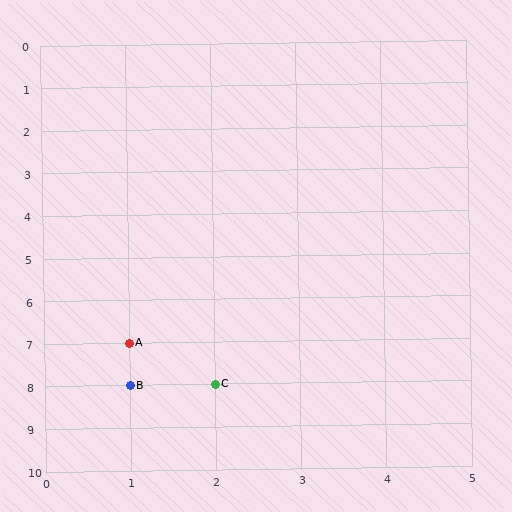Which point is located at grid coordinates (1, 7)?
Point A is at (1, 7).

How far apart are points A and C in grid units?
Points A and C are 1 column and 1 row apart (about 1.4 grid units diagonally).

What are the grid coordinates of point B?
Point B is at grid coordinates (1, 8).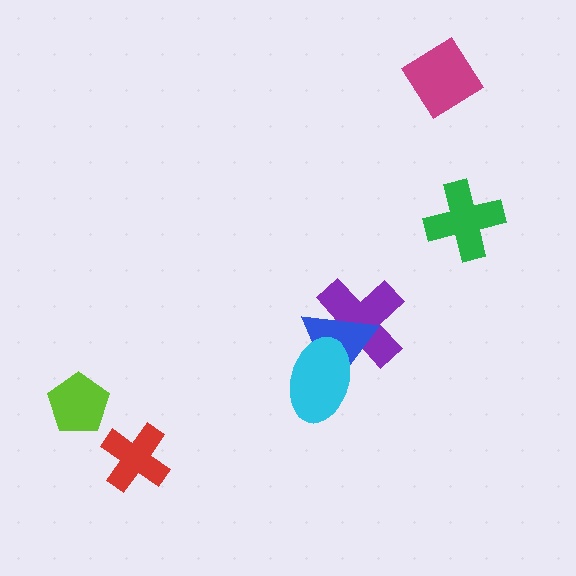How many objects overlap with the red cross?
0 objects overlap with the red cross.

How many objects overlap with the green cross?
0 objects overlap with the green cross.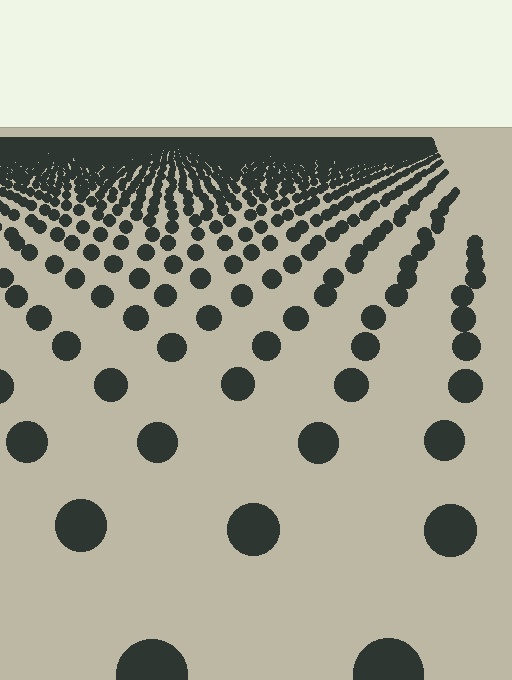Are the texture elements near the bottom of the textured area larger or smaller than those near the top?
Larger. Near the bottom, elements are closer to the viewer and appear at a bigger on-screen size.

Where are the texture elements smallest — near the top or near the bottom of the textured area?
Near the top.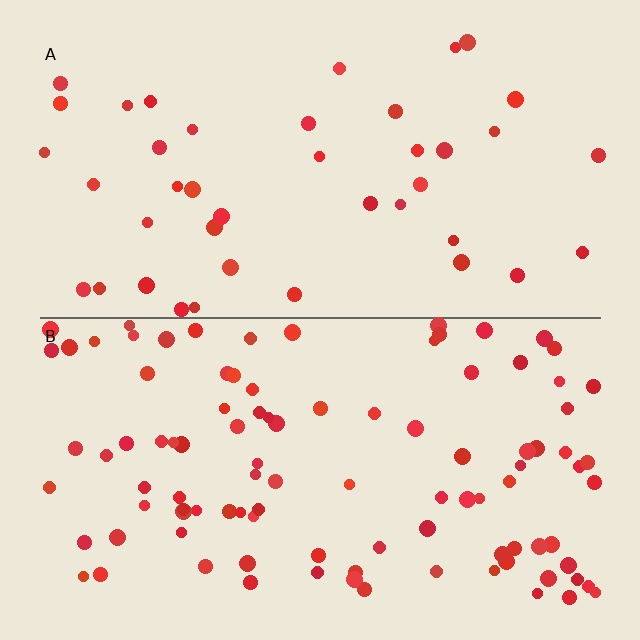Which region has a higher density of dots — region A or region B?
B (the bottom).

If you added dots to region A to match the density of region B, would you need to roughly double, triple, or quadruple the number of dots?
Approximately double.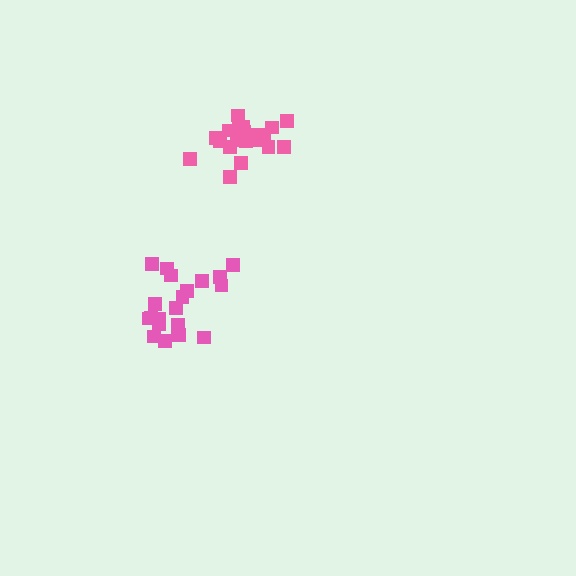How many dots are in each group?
Group 1: 21 dots, Group 2: 21 dots (42 total).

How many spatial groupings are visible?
There are 2 spatial groupings.